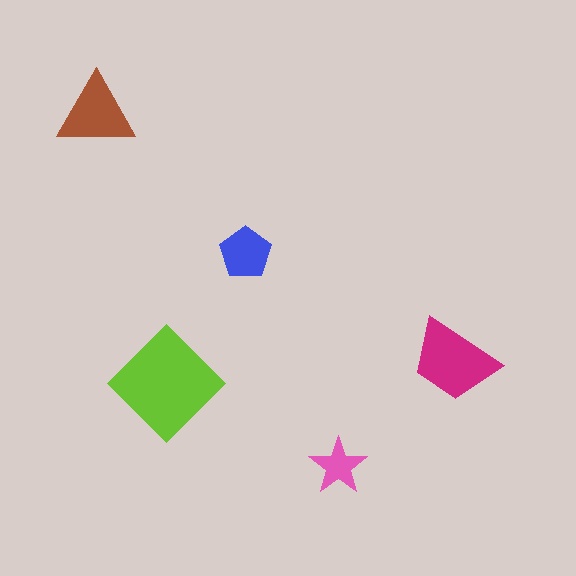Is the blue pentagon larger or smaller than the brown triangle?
Smaller.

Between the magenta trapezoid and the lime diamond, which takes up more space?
The lime diamond.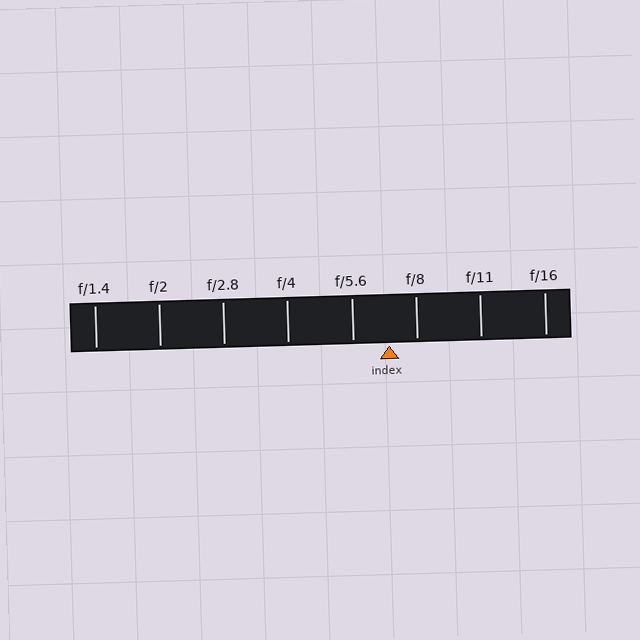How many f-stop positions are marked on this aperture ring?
There are 8 f-stop positions marked.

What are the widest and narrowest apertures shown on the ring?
The widest aperture shown is f/1.4 and the narrowest is f/16.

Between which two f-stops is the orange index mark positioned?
The index mark is between f/5.6 and f/8.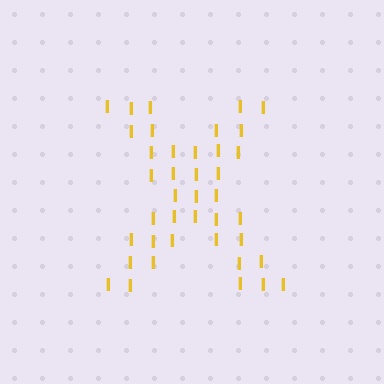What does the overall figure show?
The overall figure shows the letter X.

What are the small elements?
The small elements are letter I's.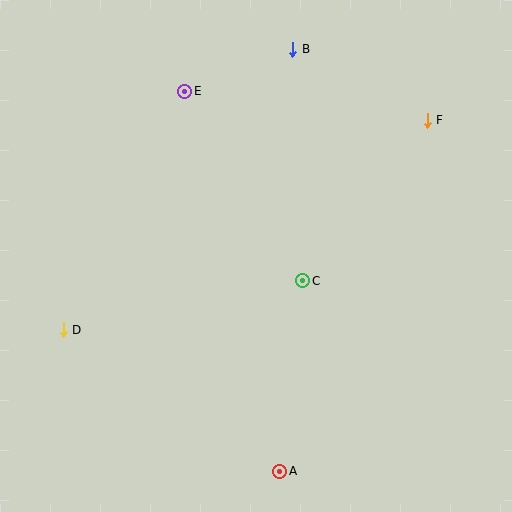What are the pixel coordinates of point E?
Point E is at (185, 91).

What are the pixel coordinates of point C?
Point C is at (303, 281).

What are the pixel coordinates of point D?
Point D is at (63, 330).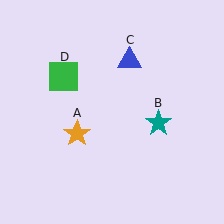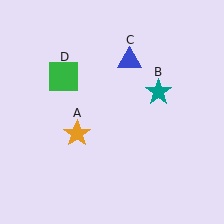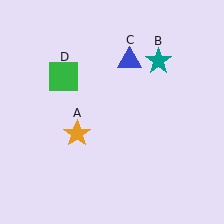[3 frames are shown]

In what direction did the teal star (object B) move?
The teal star (object B) moved up.